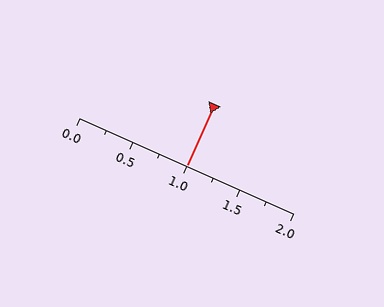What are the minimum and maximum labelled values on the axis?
The axis runs from 0.0 to 2.0.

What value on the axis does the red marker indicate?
The marker indicates approximately 1.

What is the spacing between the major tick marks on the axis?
The major ticks are spaced 0.5 apart.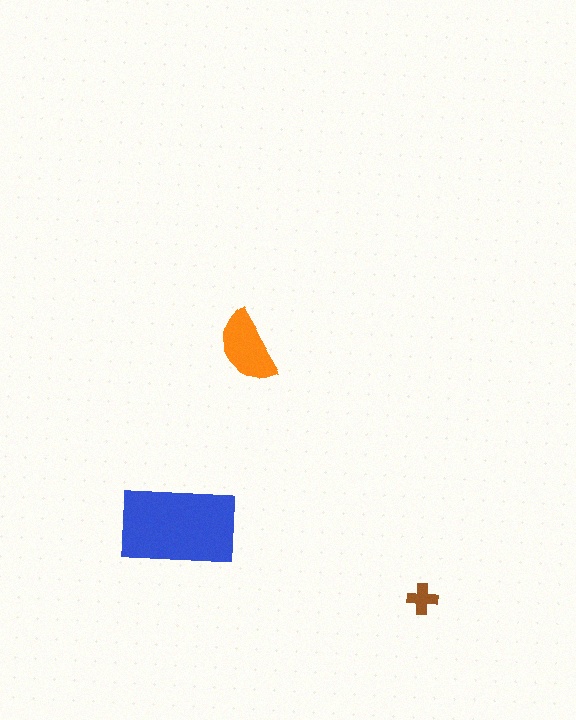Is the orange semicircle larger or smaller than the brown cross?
Larger.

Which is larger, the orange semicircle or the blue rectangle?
The blue rectangle.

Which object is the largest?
The blue rectangle.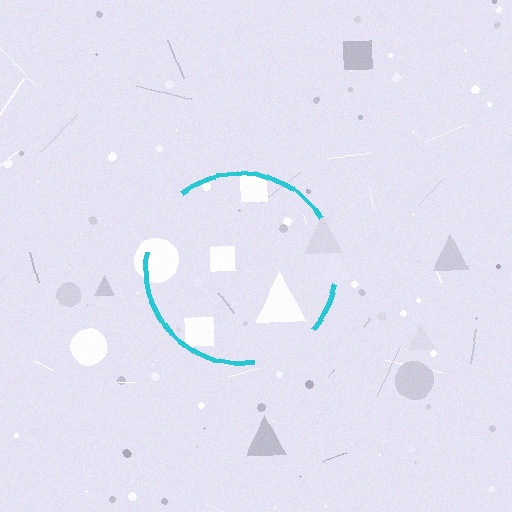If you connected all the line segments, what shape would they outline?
They would outline a circle.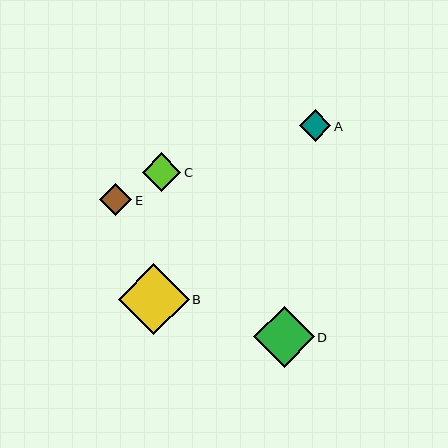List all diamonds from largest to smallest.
From largest to smallest: B, D, C, E, A.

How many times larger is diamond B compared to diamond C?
Diamond B is approximately 1.8 times the size of diamond C.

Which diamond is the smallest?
Diamond A is the smallest with a size of approximately 31 pixels.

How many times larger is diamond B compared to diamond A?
Diamond B is approximately 2.3 times the size of diamond A.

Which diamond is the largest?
Diamond B is the largest with a size of approximately 71 pixels.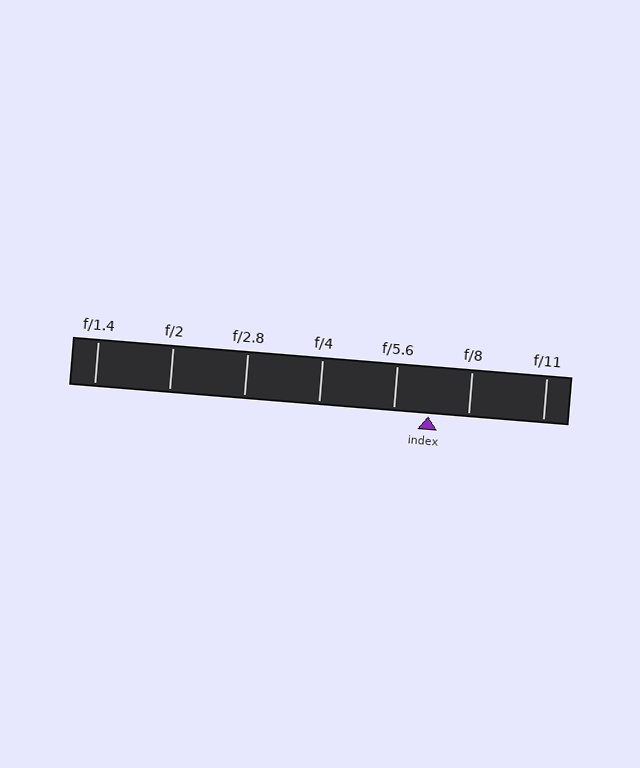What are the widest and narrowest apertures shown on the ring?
The widest aperture shown is f/1.4 and the narrowest is f/11.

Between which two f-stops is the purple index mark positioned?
The index mark is between f/5.6 and f/8.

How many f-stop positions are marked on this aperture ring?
There are 7 f-stop positions marked.